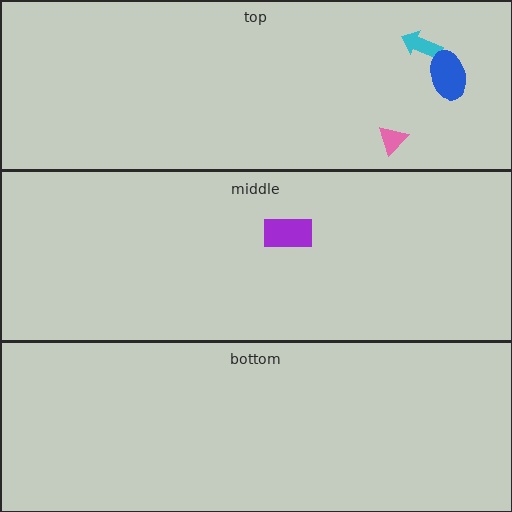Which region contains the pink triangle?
The top region.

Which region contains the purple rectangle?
The middle region.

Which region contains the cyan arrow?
The top region.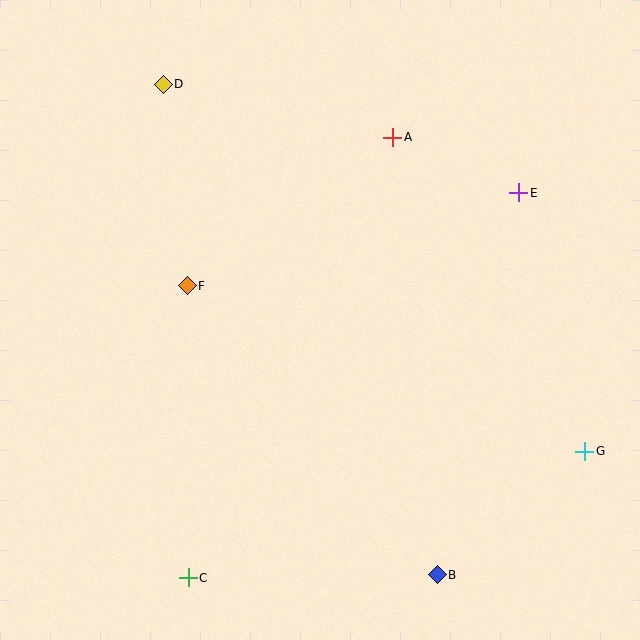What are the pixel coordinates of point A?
Point A is at (393, 137).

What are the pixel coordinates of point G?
Point G is at (585, 451).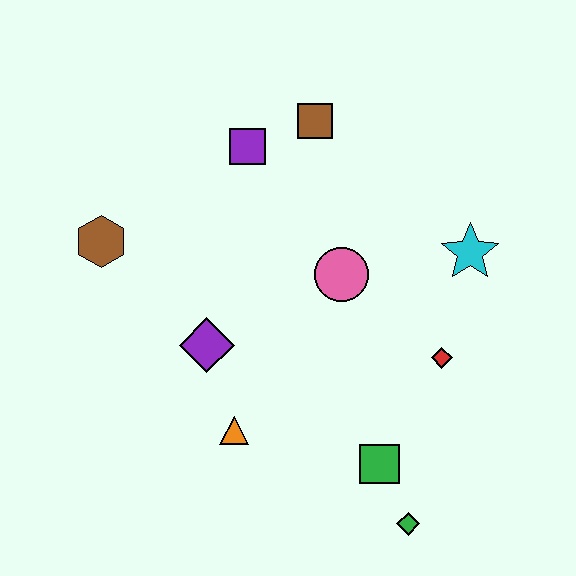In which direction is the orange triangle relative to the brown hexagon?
The orange triangle is below the brown hexagon.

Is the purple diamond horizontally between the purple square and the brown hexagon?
Yes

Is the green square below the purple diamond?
Yes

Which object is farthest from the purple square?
The green diamond is farthest from the purple square.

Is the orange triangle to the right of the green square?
No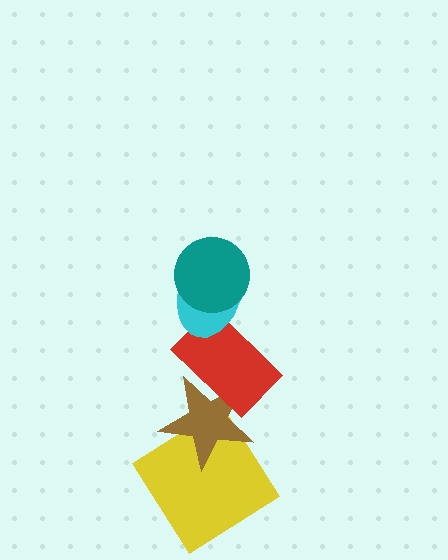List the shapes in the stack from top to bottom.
From top to bottom: the teal circle, the cyan ellipse, the red rectangle, the brown star, the yellow diamond.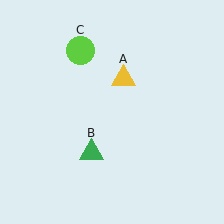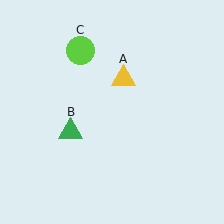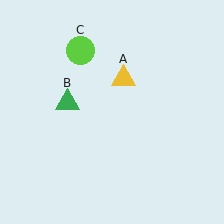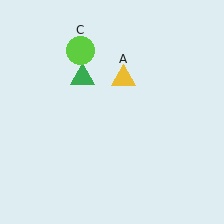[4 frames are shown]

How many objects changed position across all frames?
1 object changed position: green triangle (object B).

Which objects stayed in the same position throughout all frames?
Yellow triangle (object A) and lime circle (object C) remained stationary.